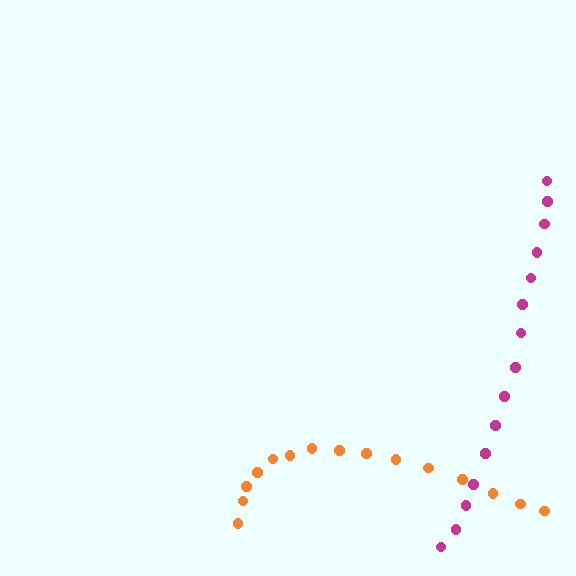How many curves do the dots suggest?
There are 2 distinct paths.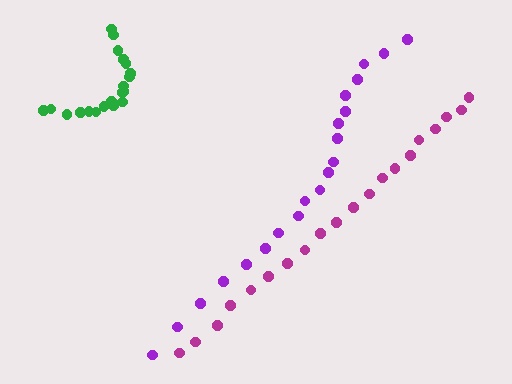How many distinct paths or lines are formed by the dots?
There are 3 distinct paths.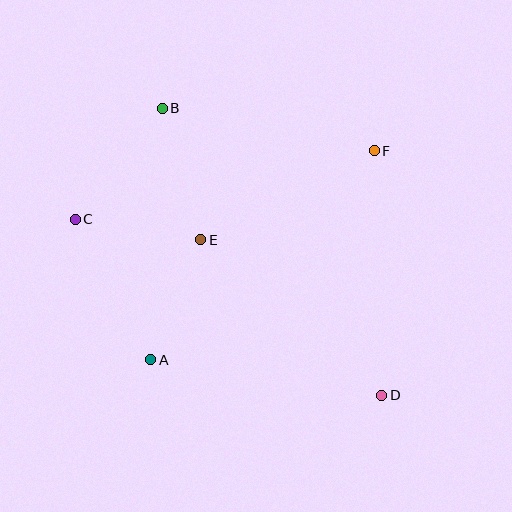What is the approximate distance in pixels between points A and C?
The distance between A and C is approximately 159 pixels.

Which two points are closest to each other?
Points C and E are closest to each other.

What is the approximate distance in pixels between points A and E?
The distance between A and E is approximately 130 pixels.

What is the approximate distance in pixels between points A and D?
The distance between A and D is approximately 234 pixels.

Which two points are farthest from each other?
Points B and D are farthest from each other.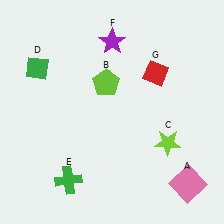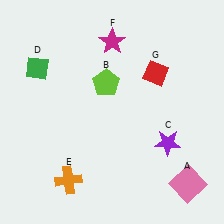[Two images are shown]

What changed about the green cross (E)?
In Image 1, E is green. In Image 2, it changed to orange.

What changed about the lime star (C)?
In Image 1, C is lime. In Image 2, it changed to purple.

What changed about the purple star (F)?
In Image 1, F is purple. In Image 2, it changed to magenta.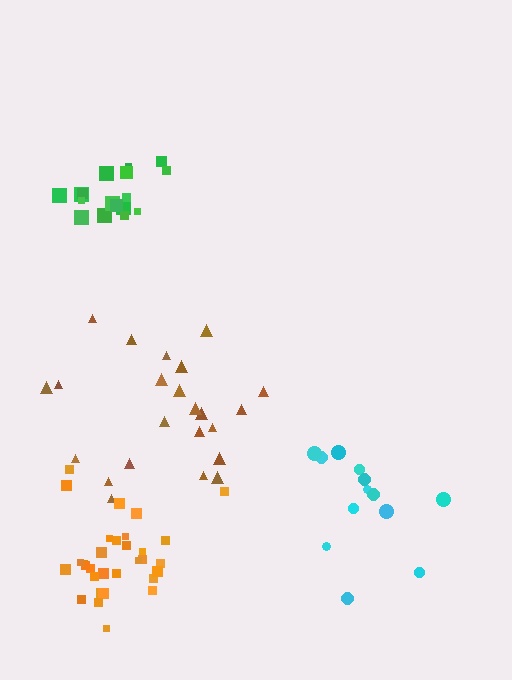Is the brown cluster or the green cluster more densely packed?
Green.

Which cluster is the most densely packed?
Green.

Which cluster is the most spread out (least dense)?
Brown.